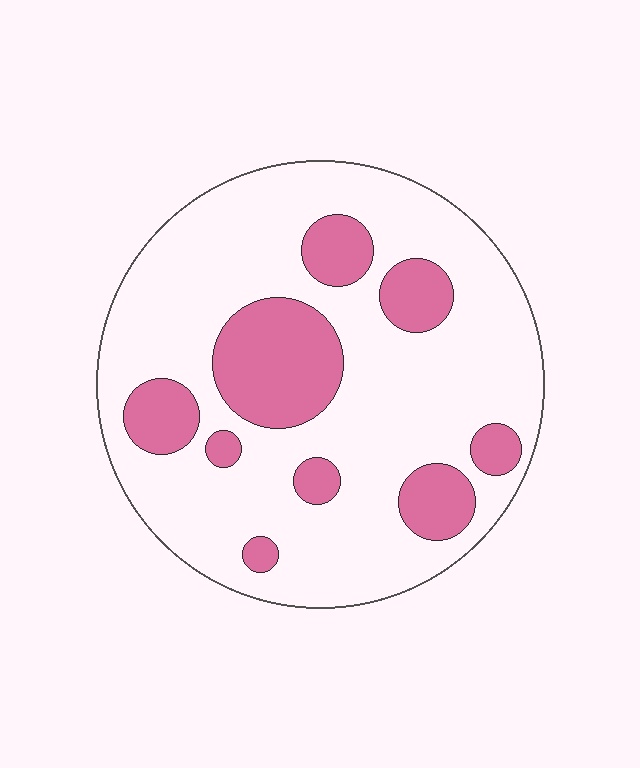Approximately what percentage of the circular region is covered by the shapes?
Approximately 25%.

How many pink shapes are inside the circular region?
9.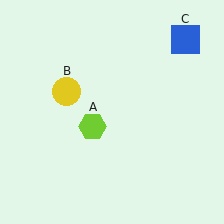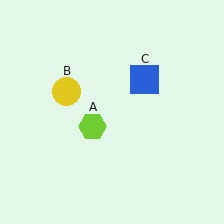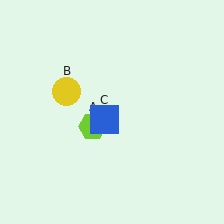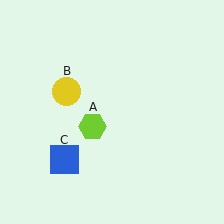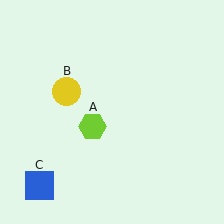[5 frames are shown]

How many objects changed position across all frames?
1 object changed position: blue square (object C).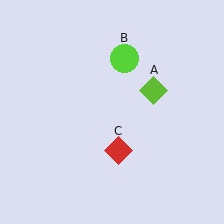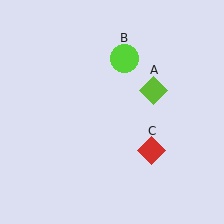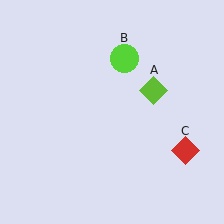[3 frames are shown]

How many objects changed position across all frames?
1 object changed position: red diamond (object C).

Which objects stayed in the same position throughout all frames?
Lime diamond (object A) and lime circle (object B) remained stationary.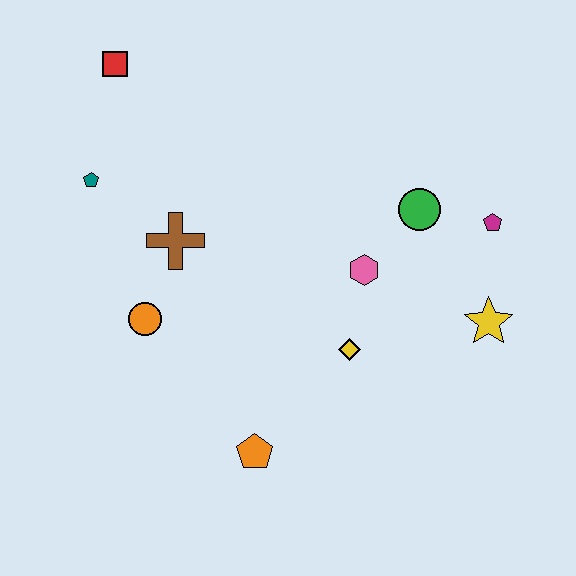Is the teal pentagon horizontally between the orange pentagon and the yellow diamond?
No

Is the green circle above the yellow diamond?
Yes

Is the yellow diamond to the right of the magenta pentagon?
No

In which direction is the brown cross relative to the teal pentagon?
The brown cross is to the right of the teal pentagon.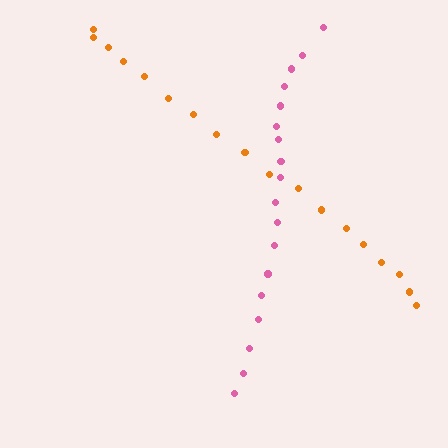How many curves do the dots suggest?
There are 2 distinct paths.